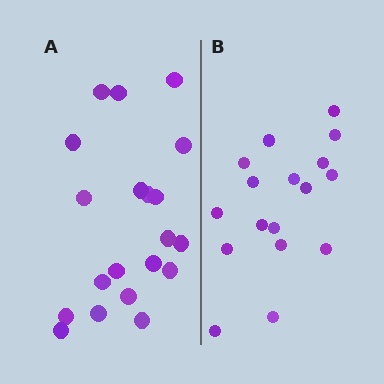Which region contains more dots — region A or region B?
Region A (the left region) has more dots.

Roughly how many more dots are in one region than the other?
Region A has just a few more — roughly 2 or 3 more dots than region B.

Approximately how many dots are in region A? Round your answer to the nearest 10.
About 20 dots.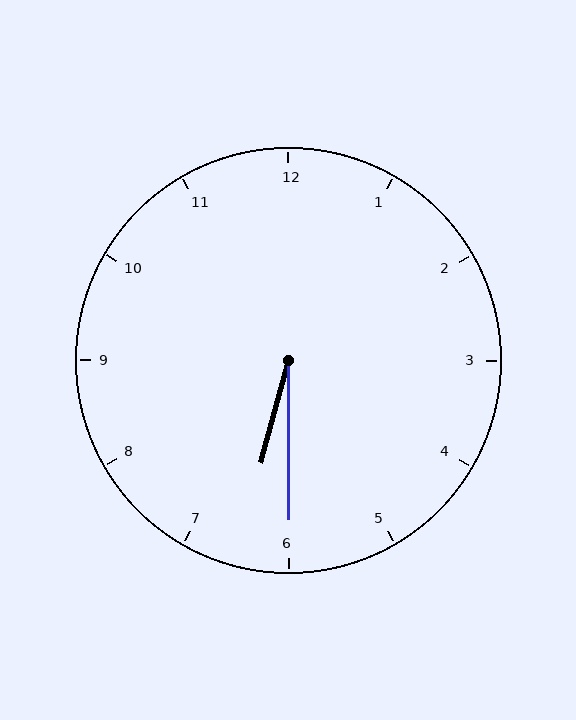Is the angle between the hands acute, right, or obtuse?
It is acute.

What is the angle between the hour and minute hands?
Approximately 15 degrees.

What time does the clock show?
6:30.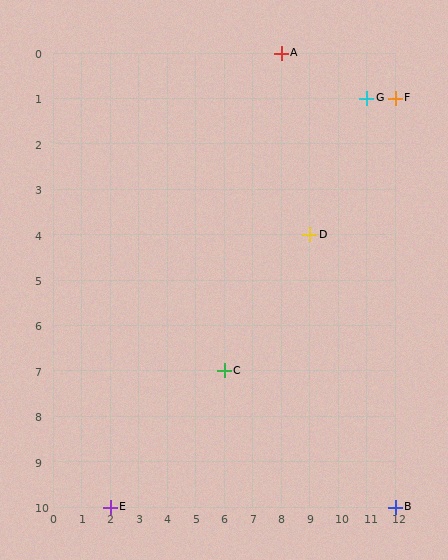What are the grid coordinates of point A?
Point A is at grid coordinates (8, 0).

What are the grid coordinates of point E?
Point E is at grid coordinates (2, 10).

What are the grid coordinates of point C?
Point C is at grid coordinates (6, 7).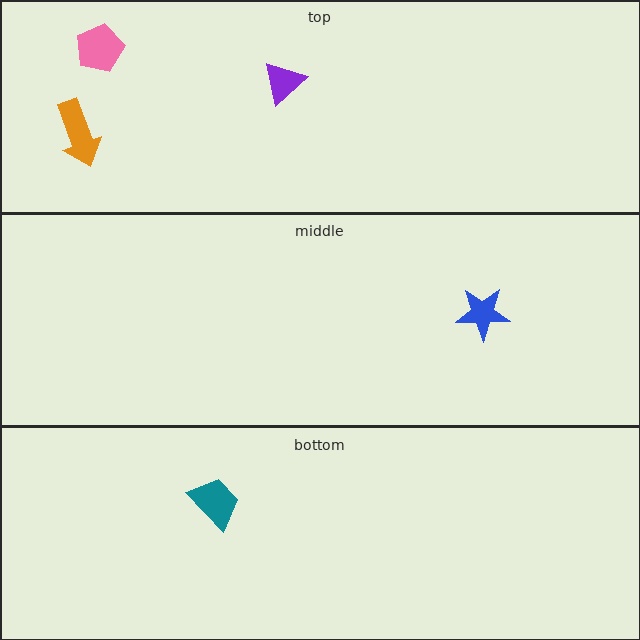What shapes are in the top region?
The orange arrow, the purple triangle, the pink pentagon.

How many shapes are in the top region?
3.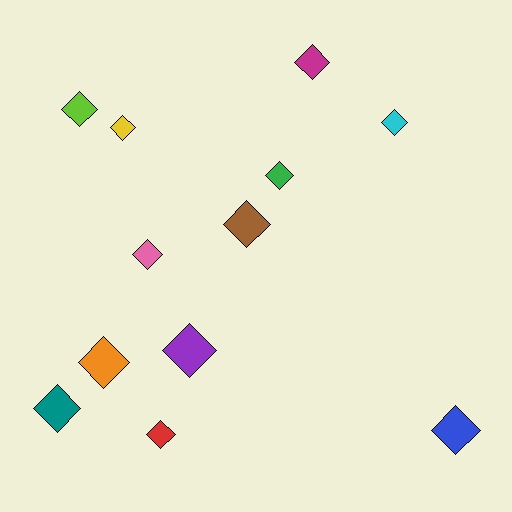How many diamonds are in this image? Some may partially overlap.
There are 12 diamonds.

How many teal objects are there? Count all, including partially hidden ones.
There is 1 teal object.